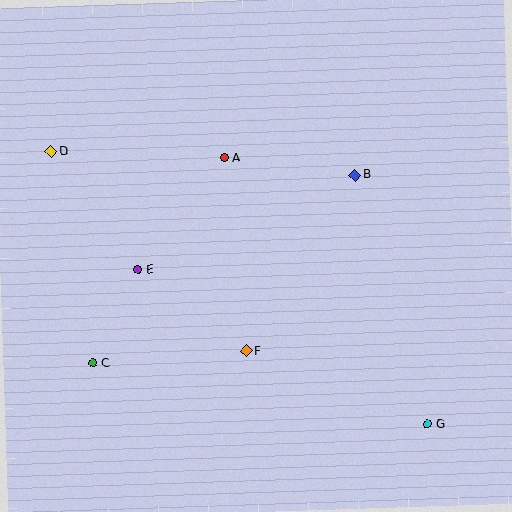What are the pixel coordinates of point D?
Point D is at (51, 151).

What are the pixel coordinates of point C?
Point C is at (93, 363).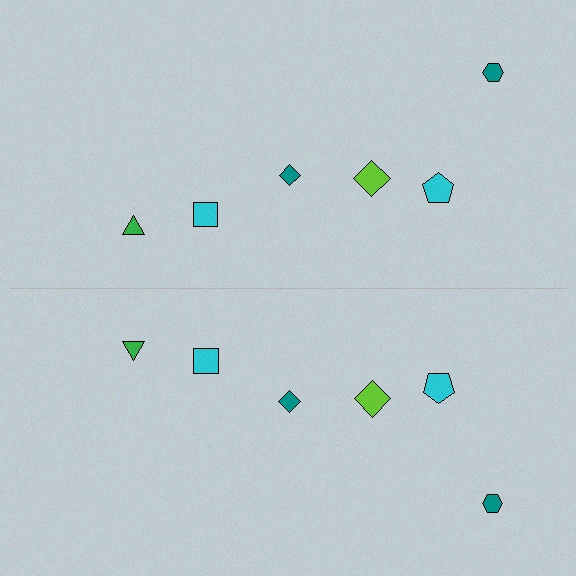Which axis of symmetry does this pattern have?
The pattern has a horizontal axis of symmetry running through the center of the image.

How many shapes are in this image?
There are 12 shapes in this image.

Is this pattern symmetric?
Yes, this pattern has bilateral (reflection) symmetry.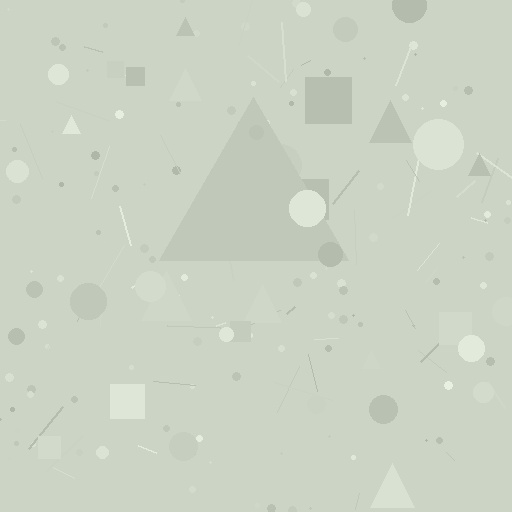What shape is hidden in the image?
A triangle is hidden in the image.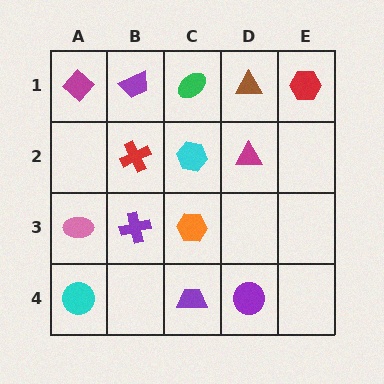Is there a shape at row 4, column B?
No, that cell is empty.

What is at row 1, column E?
A red hexagon.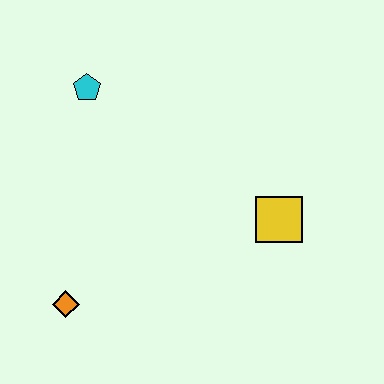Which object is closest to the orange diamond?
The cyan pentagon is closest to the orange diamond.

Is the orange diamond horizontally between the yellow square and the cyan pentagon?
No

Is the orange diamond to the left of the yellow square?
Yes